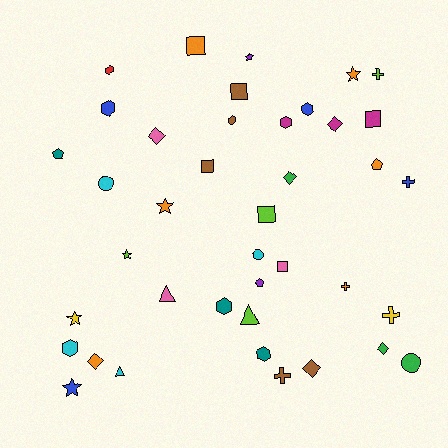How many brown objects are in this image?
There are 5 brown objects.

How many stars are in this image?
There are 6 stars.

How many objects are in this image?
There are 40 objects.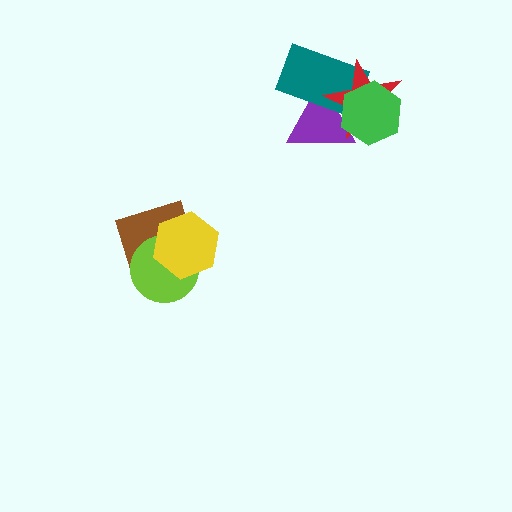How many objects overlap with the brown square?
2 objects overlap with the brown square.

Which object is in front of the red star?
The green hexagon is in front of the red star.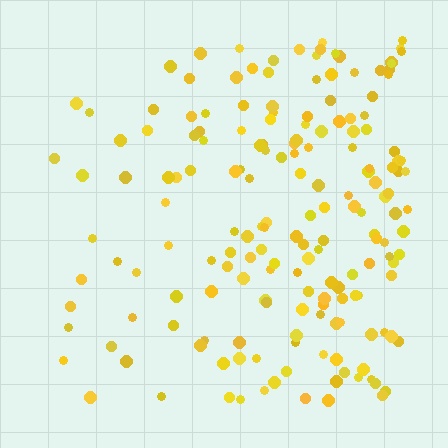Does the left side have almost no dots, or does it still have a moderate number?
Still a moderate number, just noticeably fewer than the right.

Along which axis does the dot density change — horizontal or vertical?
Horizontal.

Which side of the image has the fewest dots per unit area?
The left.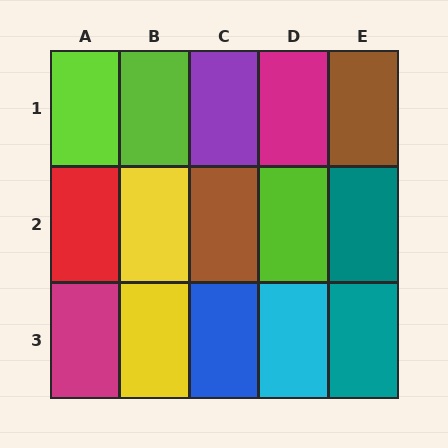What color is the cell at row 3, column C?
Blue.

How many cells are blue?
1 cell is blue.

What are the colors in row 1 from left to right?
Lime, lime, purple, magenta, brown.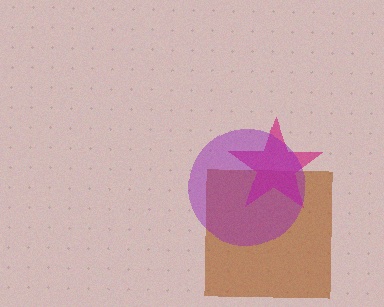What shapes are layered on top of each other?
The layered shapes are: a brown square, a magenta star, a purple circle.